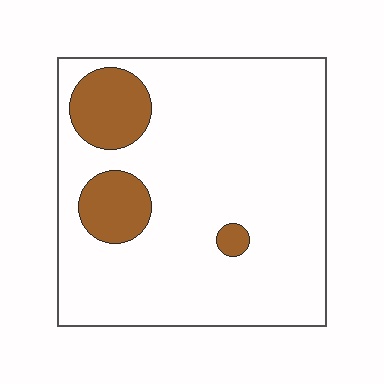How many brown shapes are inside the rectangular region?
3.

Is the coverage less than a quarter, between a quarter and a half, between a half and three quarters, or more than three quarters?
Less than a quarter.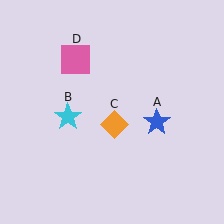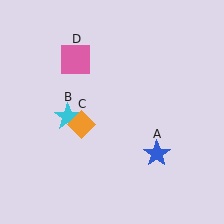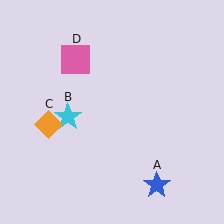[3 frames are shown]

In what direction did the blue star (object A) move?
The blue star (object A) moved down.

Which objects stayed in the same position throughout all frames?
Cyan star (object B) and pink square (object D) remained stationary.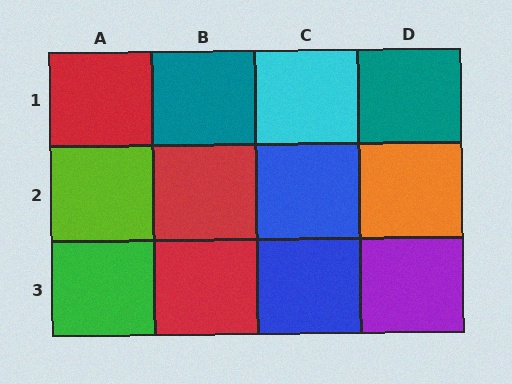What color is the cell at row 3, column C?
Blue.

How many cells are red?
3 cells are red.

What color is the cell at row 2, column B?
Red.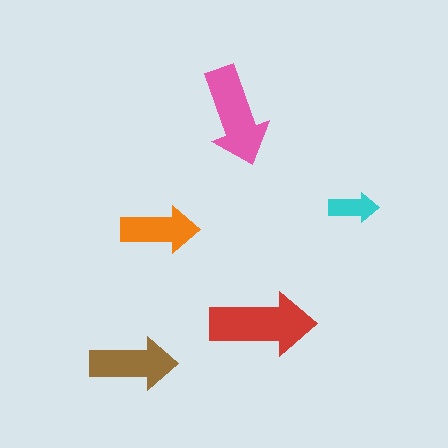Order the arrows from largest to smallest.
the red one, the pink one, the brown one, the orange one, the cyan one.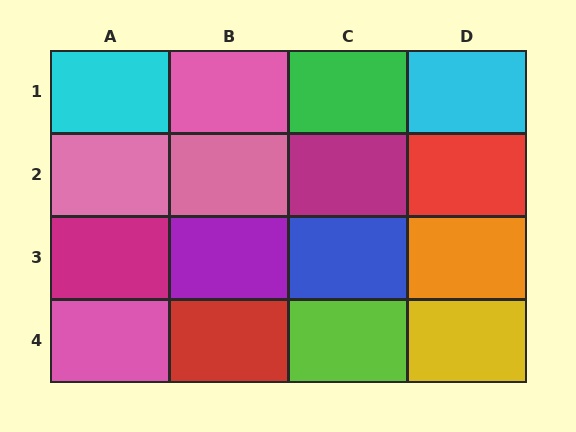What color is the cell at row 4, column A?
Pink.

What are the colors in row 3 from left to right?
Magenta, purple, blue, orange.